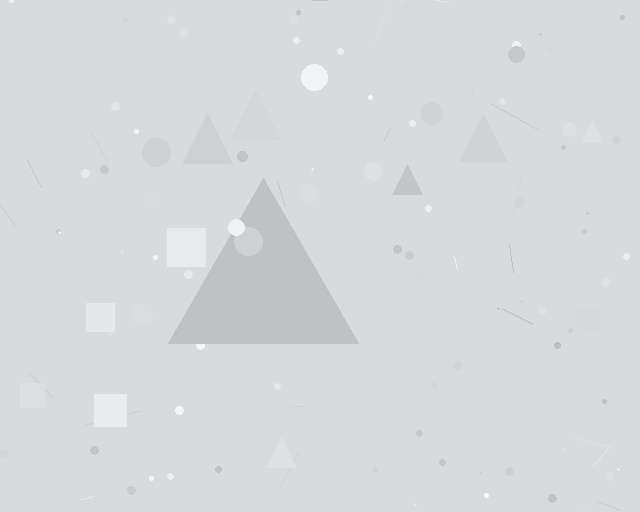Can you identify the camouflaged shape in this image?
The camouflaged shape is a triangle.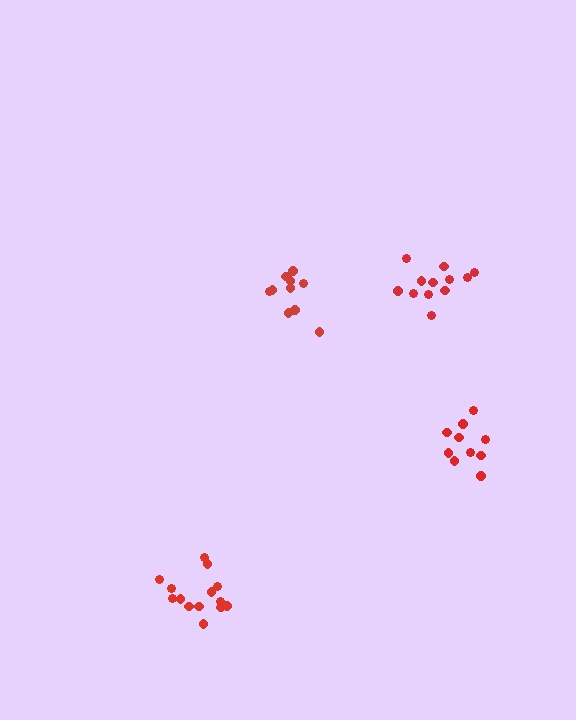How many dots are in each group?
Group 1: 10 dots, Group 2: 14 dots, Group 3: 12 dots, Group 4: 10 dots (46 total).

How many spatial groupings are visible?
There are 4 spatial groupings.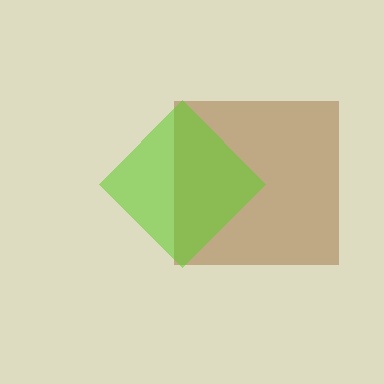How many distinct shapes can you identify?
There are 2 distinct shapes: a brown square, a lime diamond.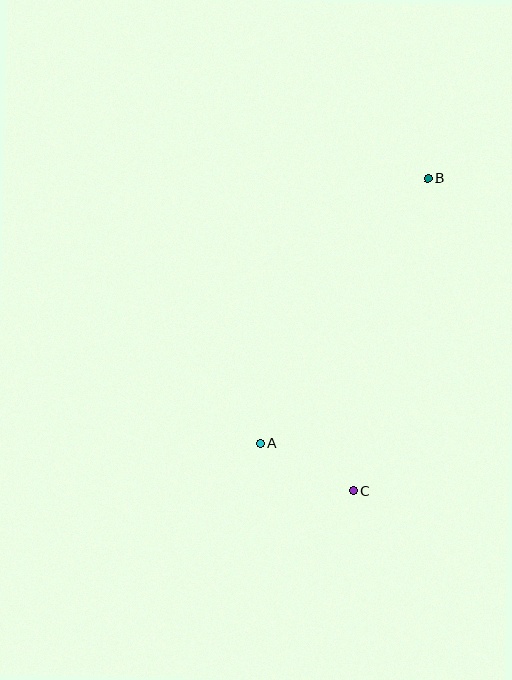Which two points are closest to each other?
Points A and C are closest to each other.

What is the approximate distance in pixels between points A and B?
The distance between A and B is approximately 314 pixels.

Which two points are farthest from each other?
Points B and C are farthest from each other.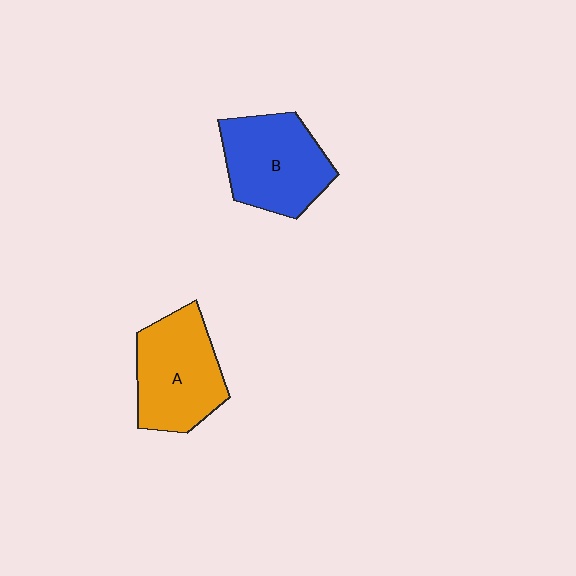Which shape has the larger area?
Shape B (blue).